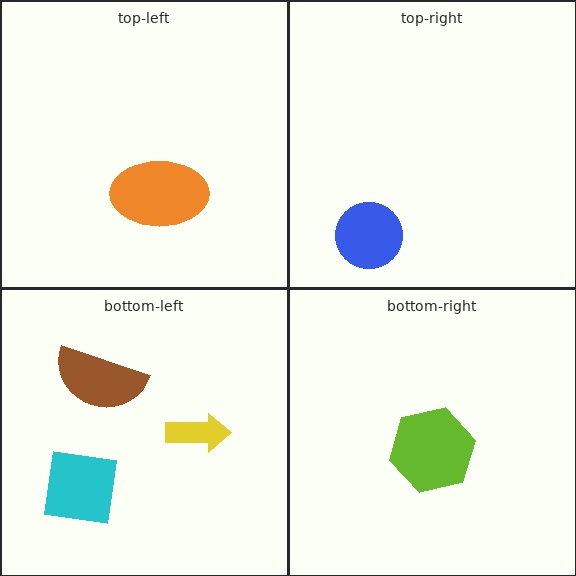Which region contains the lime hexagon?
The bottom-right region.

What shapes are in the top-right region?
The blue circle.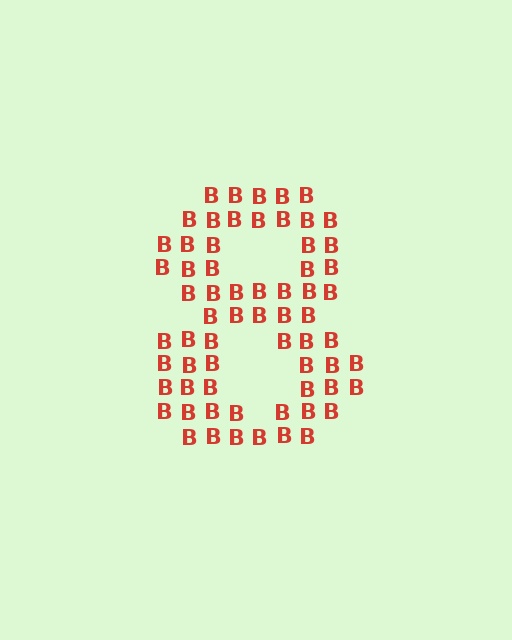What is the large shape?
The large shape is the digit 8.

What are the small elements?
The small elements are letter B's.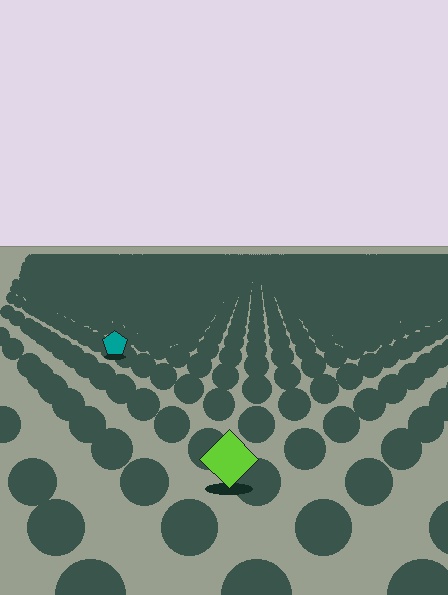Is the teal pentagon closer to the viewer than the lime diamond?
No. The lime diamond is closer — you can tell from the texture gradient: the ground texture is coarser near it.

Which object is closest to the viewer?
The lime diamond is closest. The texture marks near it are larger and more spread out.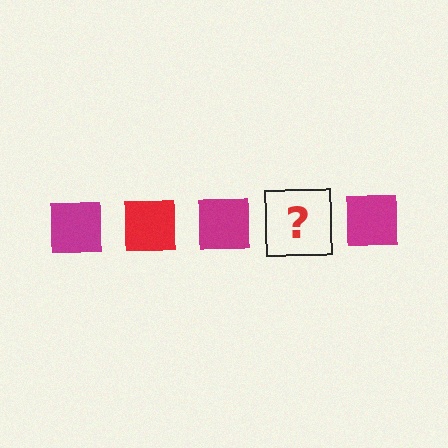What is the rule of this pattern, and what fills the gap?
The rule is that the pattern cycles through magenta, red squares. The gap should be filled with a red square.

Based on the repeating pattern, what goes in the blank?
The blank should be a red square.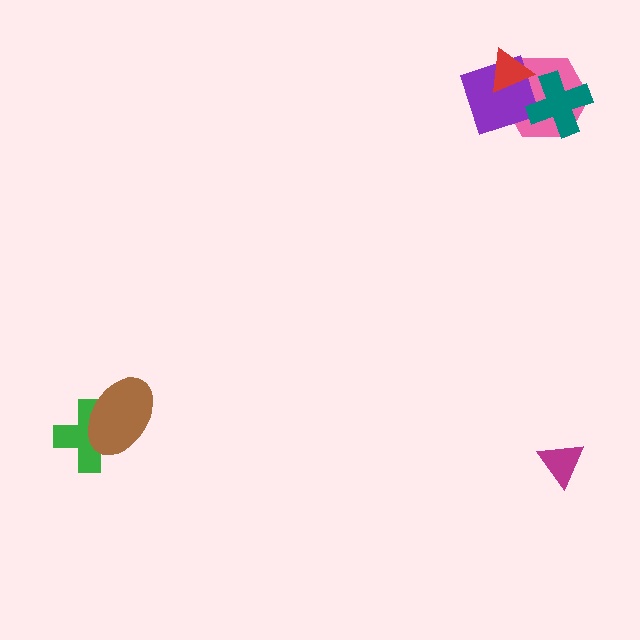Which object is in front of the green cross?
The brown ellipse is in front of the green cross.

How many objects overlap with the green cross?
1 object overlaps with the green cross.